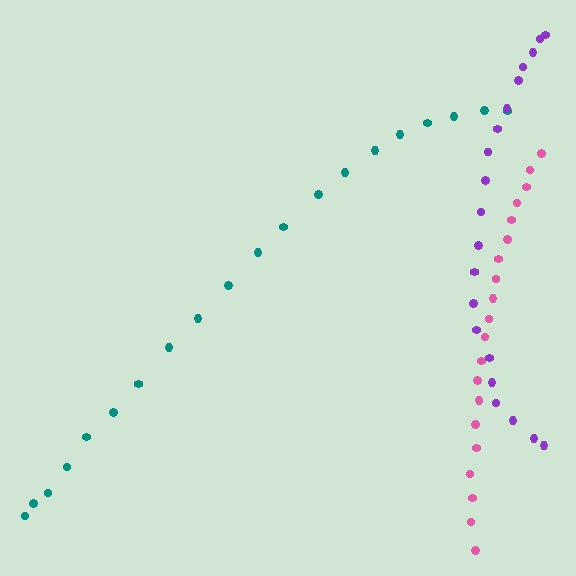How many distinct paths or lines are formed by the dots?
There are 3 distinct paths.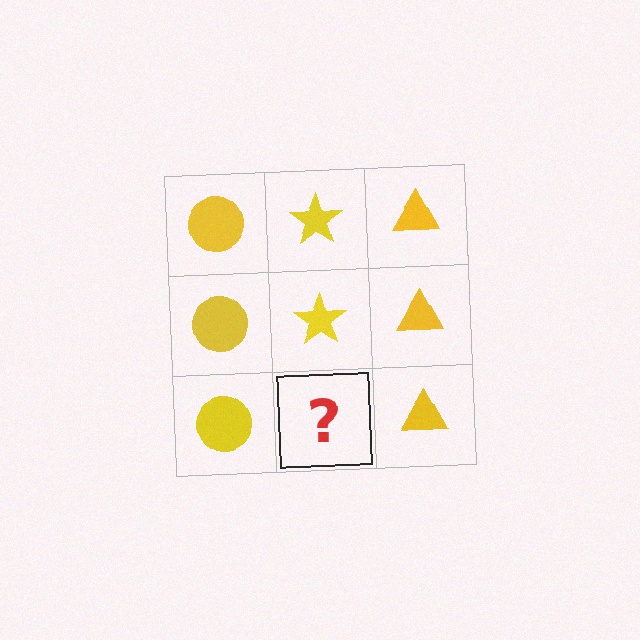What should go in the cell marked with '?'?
The missing cell should contain a yellow star.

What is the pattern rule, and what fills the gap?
The rule is that each column has a consistent shape. The gap should be filled with a yellow star.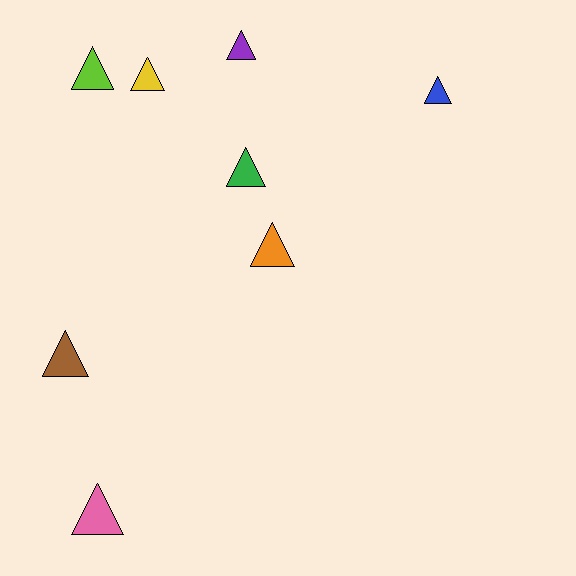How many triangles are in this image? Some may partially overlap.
There are 8 triangles.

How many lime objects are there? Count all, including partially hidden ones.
There is 1 lime object.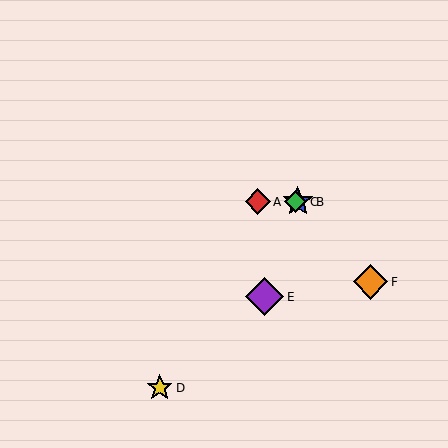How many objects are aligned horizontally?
3 objects (A, B, C) are aligned horizontally.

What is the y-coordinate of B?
Object B is at y≈202.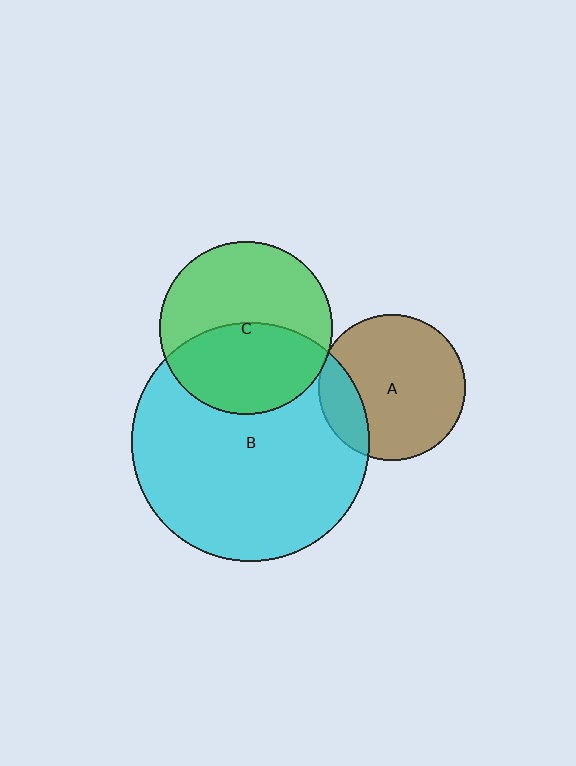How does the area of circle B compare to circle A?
Approximately 2.7 times.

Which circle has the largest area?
Circle B (cyan).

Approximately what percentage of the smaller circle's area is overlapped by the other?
Approximately 45%.